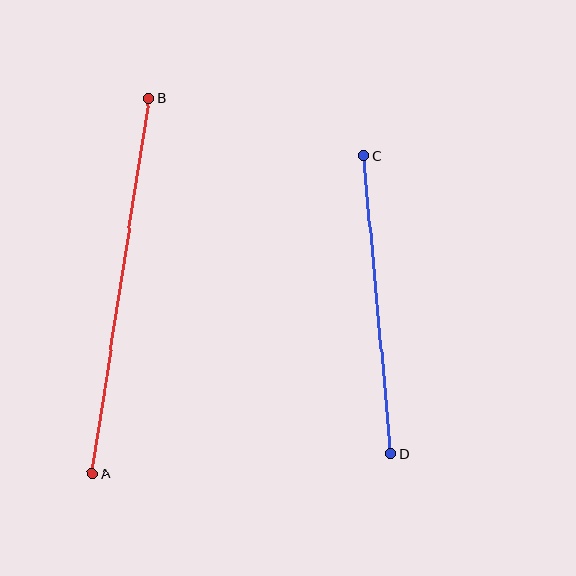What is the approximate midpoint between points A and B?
The midpoint is at approximately (121, 286) pixels.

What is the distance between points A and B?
The distance is approximately 379 pixels.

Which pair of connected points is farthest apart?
Points A and B are farthest apart.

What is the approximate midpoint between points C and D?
The midpoint is at approximately (377, 305) pixels.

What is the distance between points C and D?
The distance is approximately 299 pixels.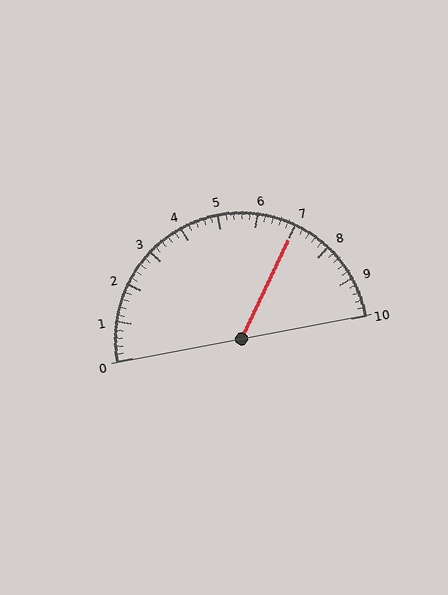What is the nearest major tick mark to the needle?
The nearest major tick mark is 7.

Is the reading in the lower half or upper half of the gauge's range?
The reading is in the upper half of the range (0 to 10).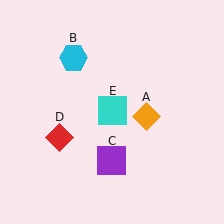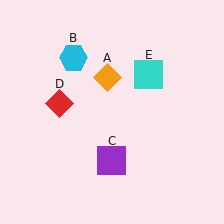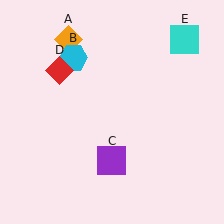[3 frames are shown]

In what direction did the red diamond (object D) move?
The red diamond (object D) moved up.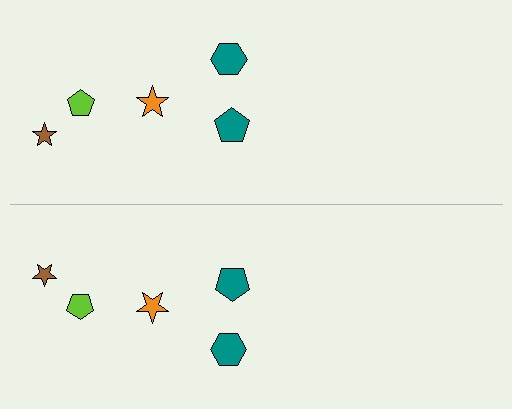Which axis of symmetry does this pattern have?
The pattern has a horizontal axis of symmetry running through the center of the image.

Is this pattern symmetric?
Yes, this pattern has bilateral (reflection) symmetry.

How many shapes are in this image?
There are 10 shapes in this image.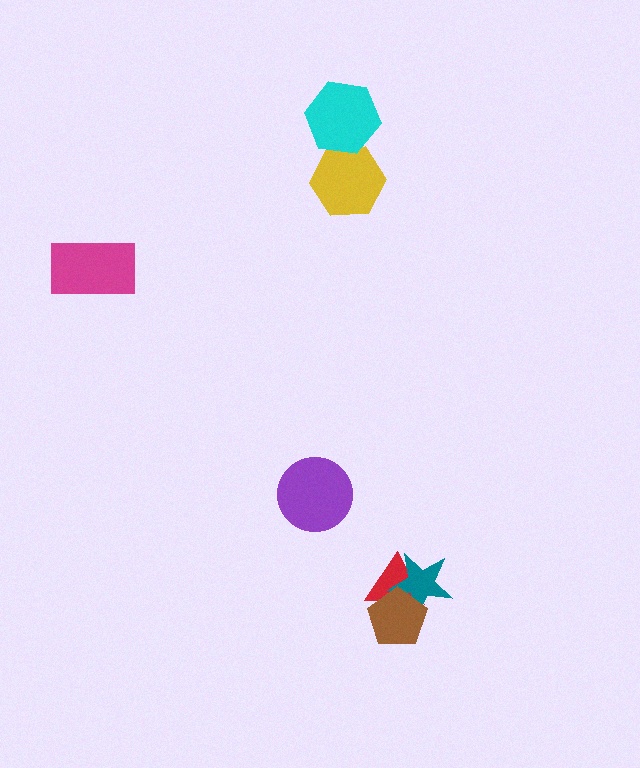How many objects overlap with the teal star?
2 objects overlap with the teal star.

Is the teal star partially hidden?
Yes, it is partially covered by another shape.